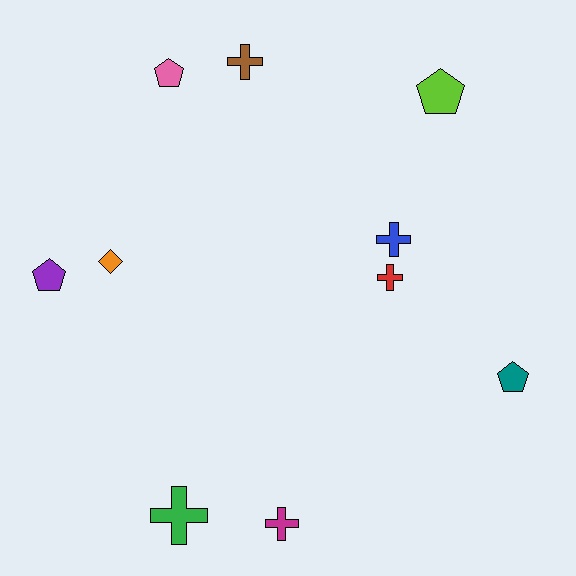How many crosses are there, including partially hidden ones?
There are 5 crosses.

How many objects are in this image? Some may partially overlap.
There are 10 objects.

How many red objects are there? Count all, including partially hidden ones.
There is 1 red object.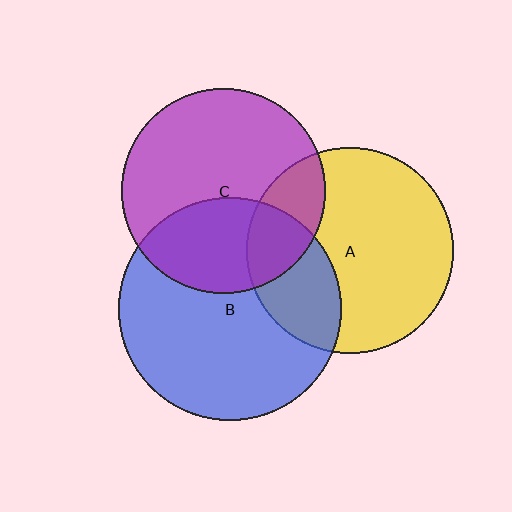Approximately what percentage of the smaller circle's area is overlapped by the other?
Approximately 35%.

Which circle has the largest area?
Circle B (blue).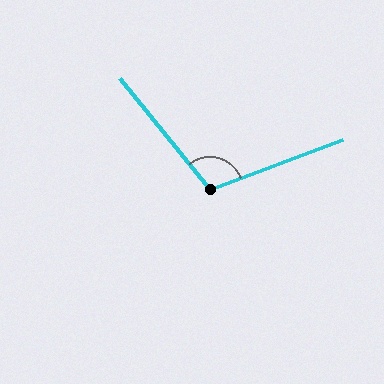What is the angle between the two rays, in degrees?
Approximately 108 degrees.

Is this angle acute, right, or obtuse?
It is obtuse.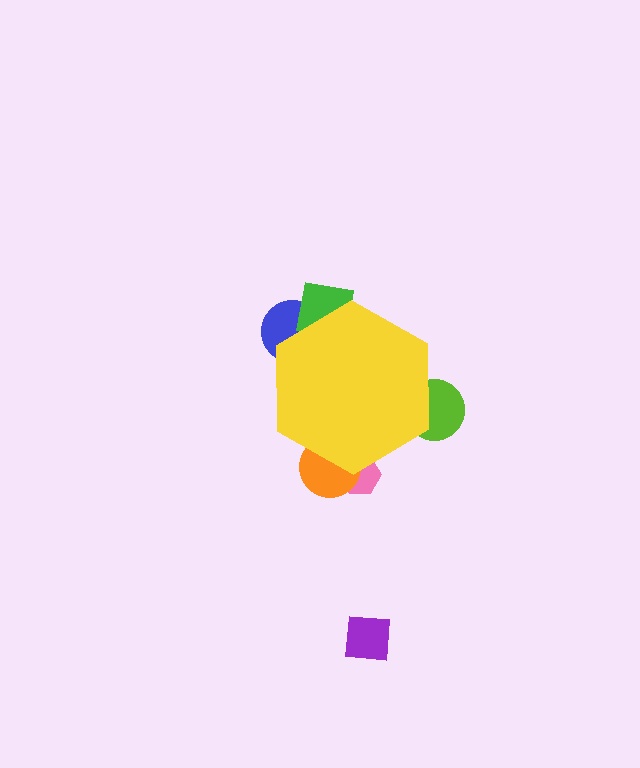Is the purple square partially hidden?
No, the purple square is fully visible.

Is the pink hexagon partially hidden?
Yes, the pink hexagon is partially hidden behind the yellow hexagon.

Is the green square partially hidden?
Yes, the green square is partially hidden behind the yellow hexagon.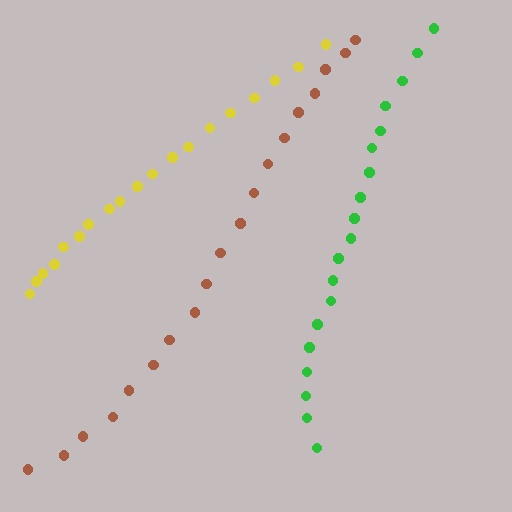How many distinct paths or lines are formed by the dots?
There are 3 distinct paths.